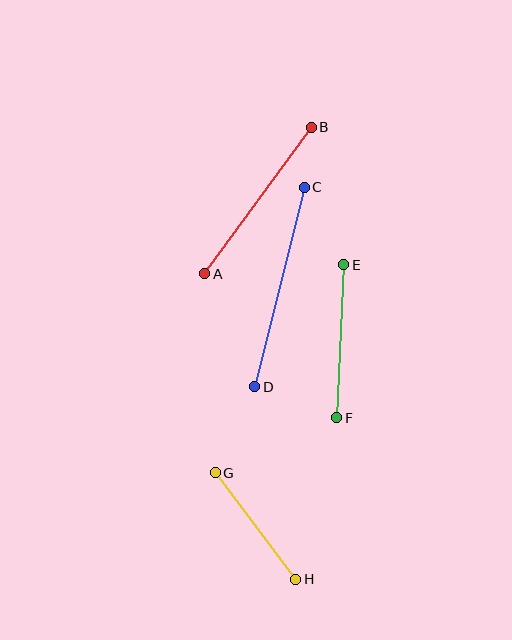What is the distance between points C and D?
The distance is approximately 206 pixels.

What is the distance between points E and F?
The distance is approximately 153 pixels.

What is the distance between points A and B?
The distance is approximately 181 pixels.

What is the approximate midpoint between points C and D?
The midpoint is at approximately (280, 287) pixels.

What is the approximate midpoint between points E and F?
The midpoint is at approximately (340, 341) pixels.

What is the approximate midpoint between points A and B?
The midpoint is at approximately (258, 200) pixels.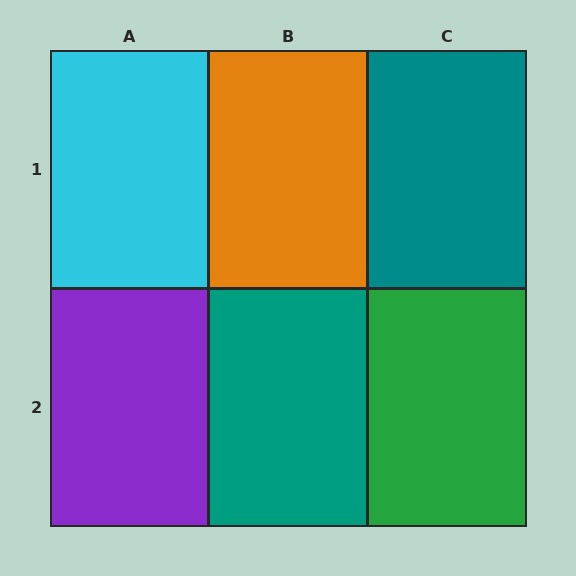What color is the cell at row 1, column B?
Orange.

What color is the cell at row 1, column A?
Cyan.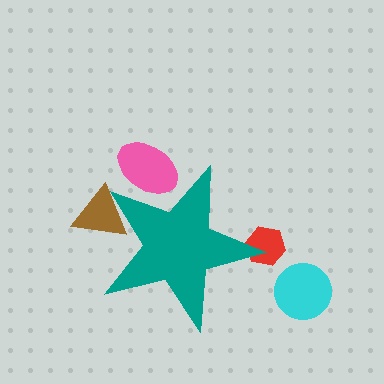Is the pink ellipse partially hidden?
Yes, the pink ellipse is partially hidden behind the teal star.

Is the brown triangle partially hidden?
Yes, the brown triangle is partially hidden behind the teal star.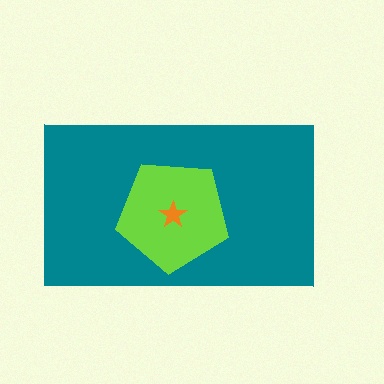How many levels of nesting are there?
3.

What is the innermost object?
The orange star.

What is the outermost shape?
The teal rectangle.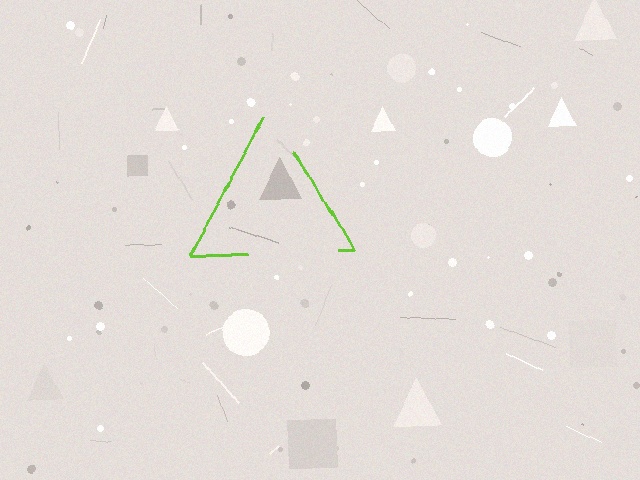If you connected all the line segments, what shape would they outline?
They would outline a triangle.